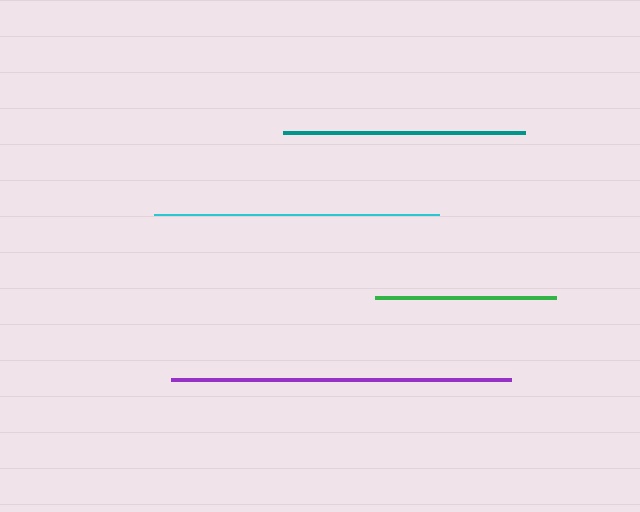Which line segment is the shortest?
The green line is the shortest at approximately 181 pixels.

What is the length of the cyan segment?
The cyan segment is approximately 286 pixels long.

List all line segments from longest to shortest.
From longest to shortest: purple, cyan, teal, green.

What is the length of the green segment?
The green segment is approximately 181 pixels long.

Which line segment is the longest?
The purple line is the longest at approximately 340 pixels.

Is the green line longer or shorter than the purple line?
The purple line is longer than the green line.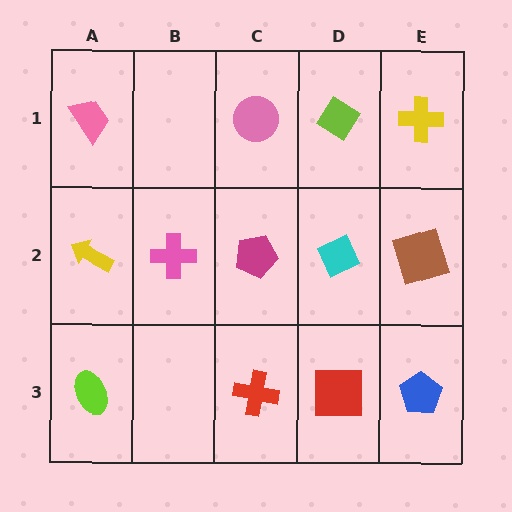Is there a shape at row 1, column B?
No, that cell is empty.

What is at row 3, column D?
A red square.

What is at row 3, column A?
A lime ellipse.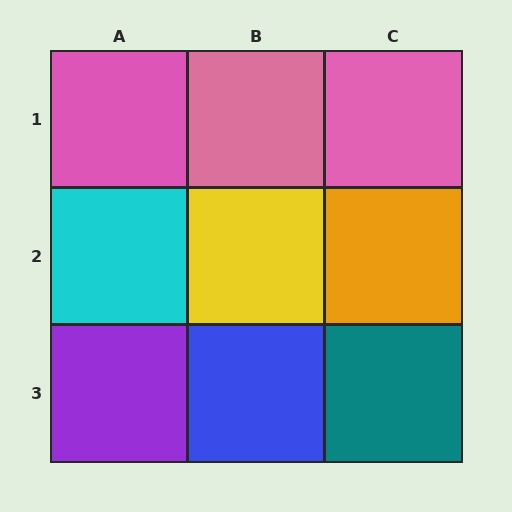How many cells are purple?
1 cell is purple.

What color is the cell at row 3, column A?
Purple.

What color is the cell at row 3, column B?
Blue.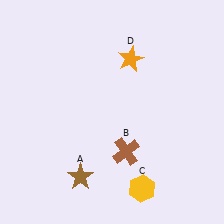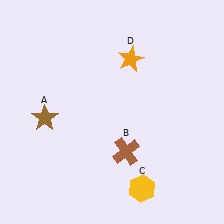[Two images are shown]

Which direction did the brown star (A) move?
The brown star (A) moved up.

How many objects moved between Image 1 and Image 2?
1 object moved between the two images.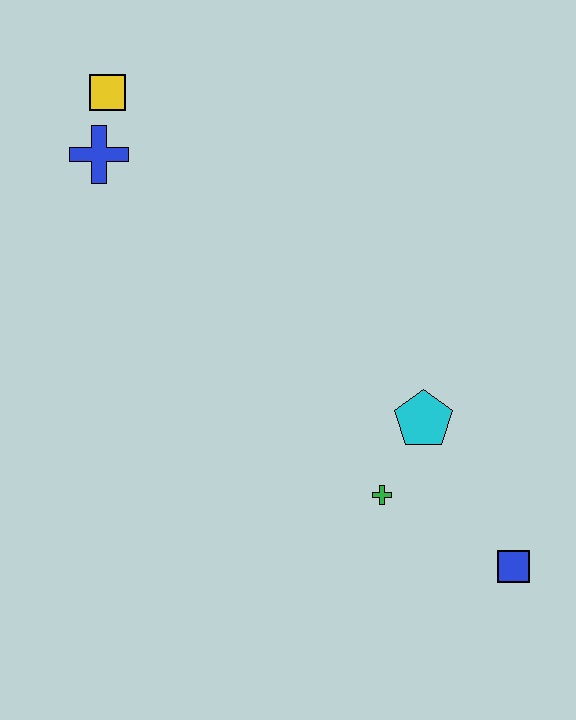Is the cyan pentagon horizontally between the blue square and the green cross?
Yes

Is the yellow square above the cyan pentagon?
Yes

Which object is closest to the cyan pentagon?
The green cross is closest to the cyan pentagon.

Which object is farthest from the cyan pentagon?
The yellow square is farthest from the cyan pentagon.